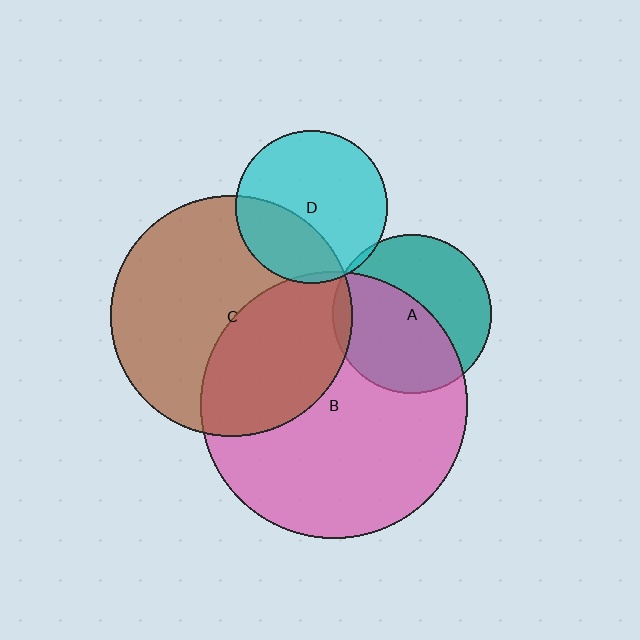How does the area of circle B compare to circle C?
Approximately 1.2 times.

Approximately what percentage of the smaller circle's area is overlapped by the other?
Approximately 40%.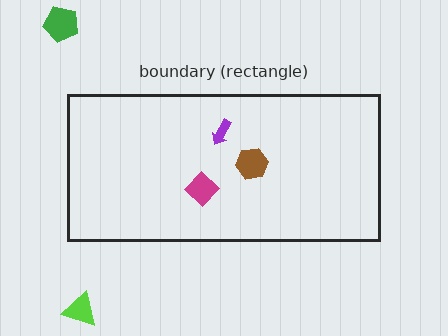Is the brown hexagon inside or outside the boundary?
Inside.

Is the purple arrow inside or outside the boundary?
Inside.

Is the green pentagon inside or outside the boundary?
Outside.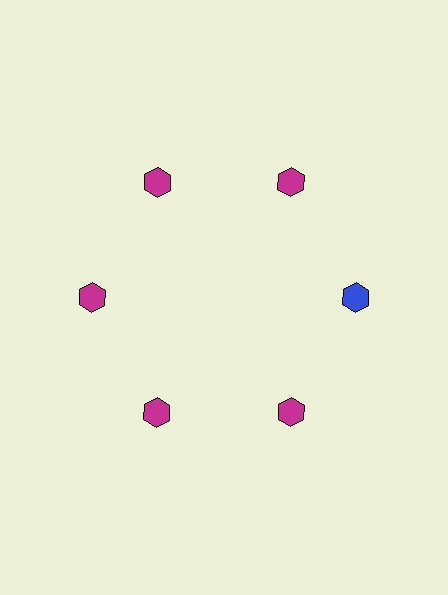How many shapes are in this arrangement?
There are 6 shapes arranged in a ring pattern.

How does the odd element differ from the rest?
It has a different color: blue instead of magenta.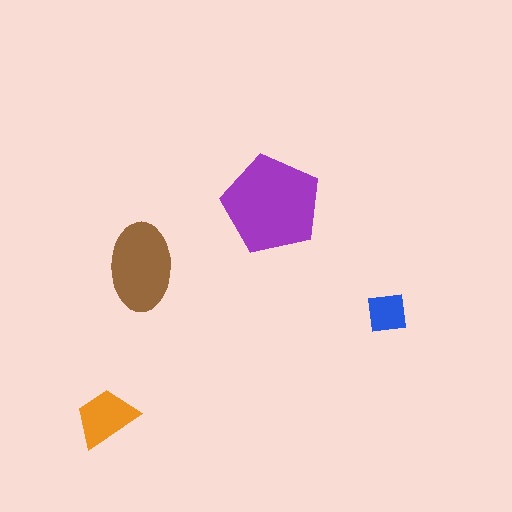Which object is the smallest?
The blue square.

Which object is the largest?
The purple pentagon.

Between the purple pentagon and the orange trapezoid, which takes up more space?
The purple pentagon.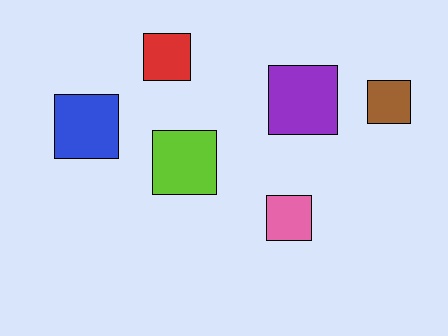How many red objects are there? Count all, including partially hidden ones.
There is 1 red object.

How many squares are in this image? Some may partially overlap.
There are 6 squares.